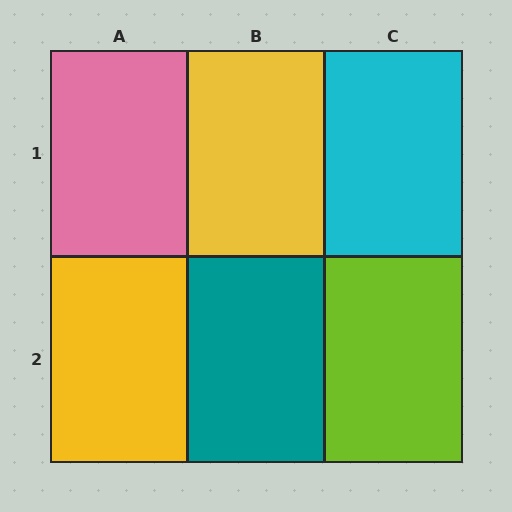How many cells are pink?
1 cell is pink.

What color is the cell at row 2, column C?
Lime.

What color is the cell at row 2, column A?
Yellow.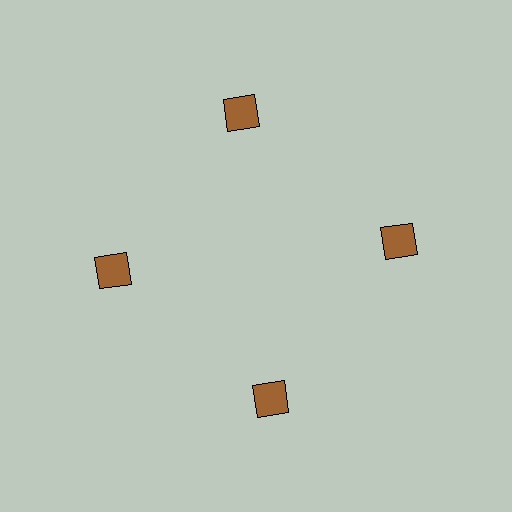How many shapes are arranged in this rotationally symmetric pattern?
There are 4 shapes, arranged in 4 groups of 1.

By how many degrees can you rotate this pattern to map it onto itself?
The pattern maps onto itself every 90 degrees of rotation.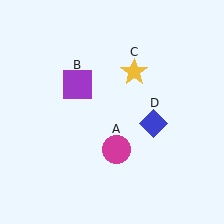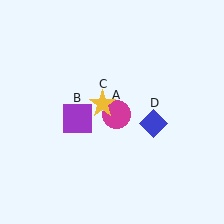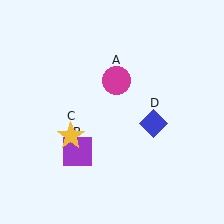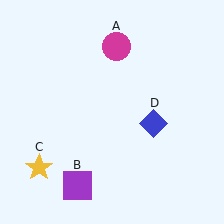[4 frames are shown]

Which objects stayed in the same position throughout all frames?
Blue diamond (object D) remained stationary.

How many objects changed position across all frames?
3 objects changed position: magenta circle (object A), purple square (object B), yellow star (object C).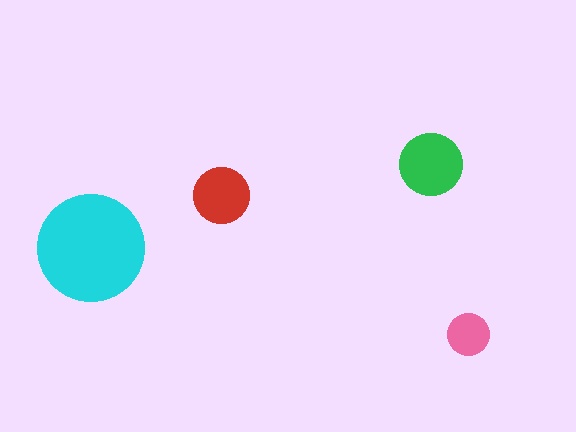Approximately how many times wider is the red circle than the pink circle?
About 1.5 times wider.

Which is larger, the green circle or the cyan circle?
The cyan one.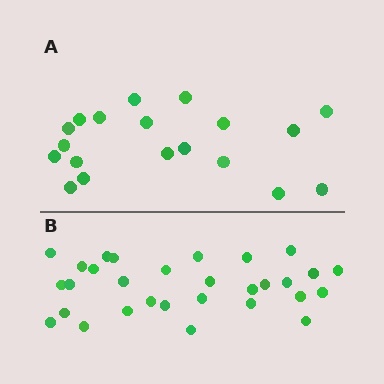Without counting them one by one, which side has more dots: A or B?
Region B (the bottom region) has more dots.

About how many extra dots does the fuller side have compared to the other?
Region B has roughly 12 or so more dots than region A.